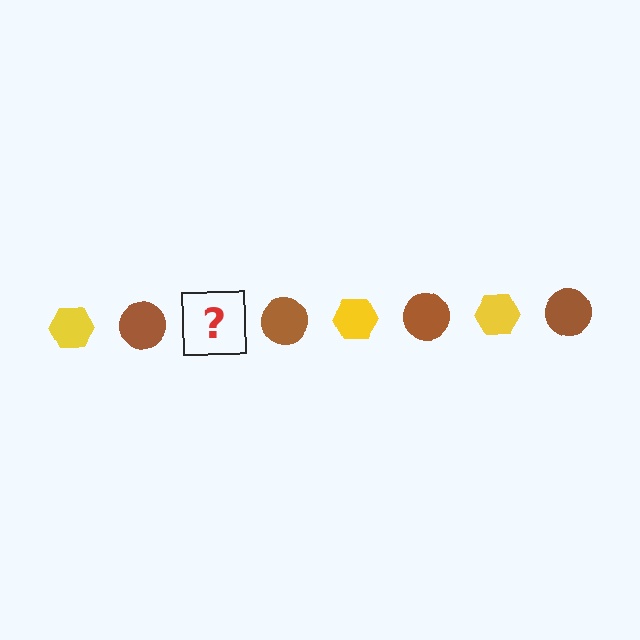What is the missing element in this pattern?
The missing element is a yellow hexagon.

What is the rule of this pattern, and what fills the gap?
The rule is that the pattern alternates between yellow hexagon and brown circle. The gap should be filled with a yellow hexagon.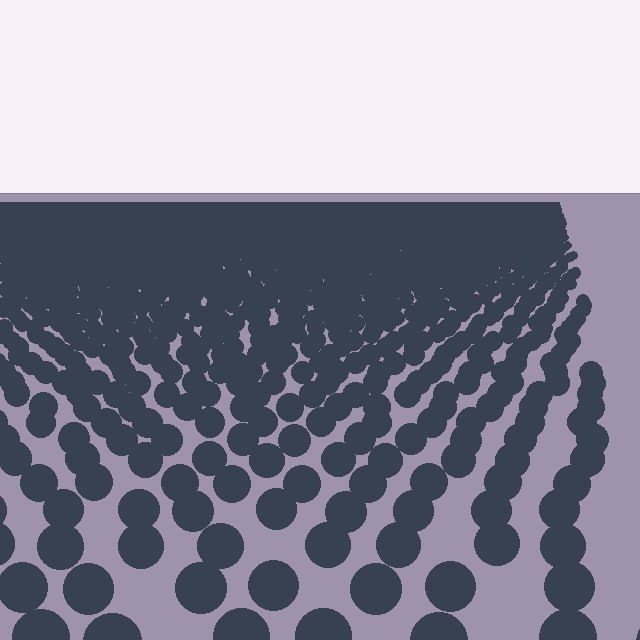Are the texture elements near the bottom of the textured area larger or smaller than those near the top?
Larger. Near the bottom, elements are closer to the viewer and appear at a bigger on-screen size.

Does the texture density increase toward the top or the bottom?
Density increases toward the top.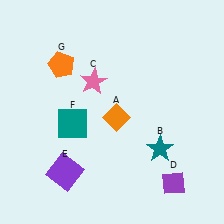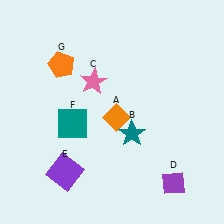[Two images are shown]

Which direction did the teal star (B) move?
The teal star (B) moved left.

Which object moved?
The teal star (B) moved left.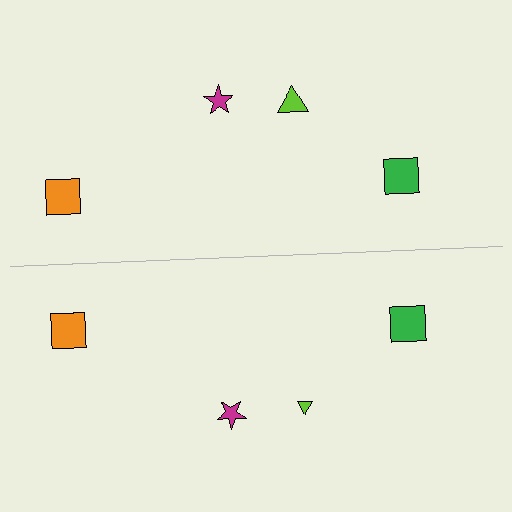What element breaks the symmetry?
The lime triangle on the bottom side has a different size than its mirror counterpart.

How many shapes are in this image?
There are 8 shapes in this image.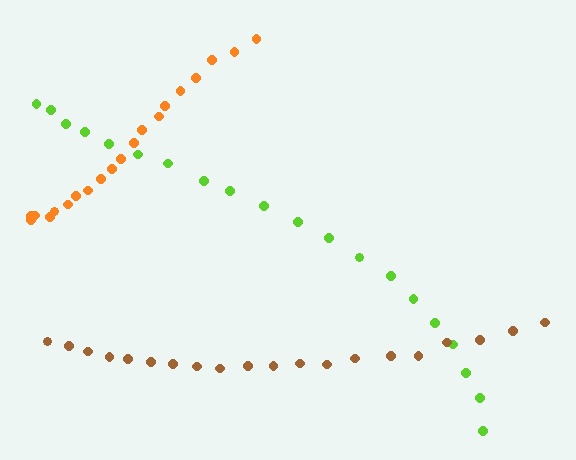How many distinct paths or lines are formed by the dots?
There are 3 distinct paths.